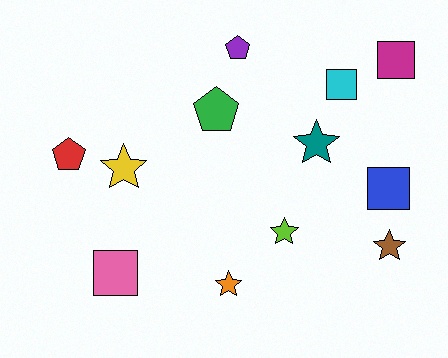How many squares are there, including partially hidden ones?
There are 4 squares.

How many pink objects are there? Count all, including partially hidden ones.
There is 1 pink object.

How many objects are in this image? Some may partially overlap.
There are 12 objects.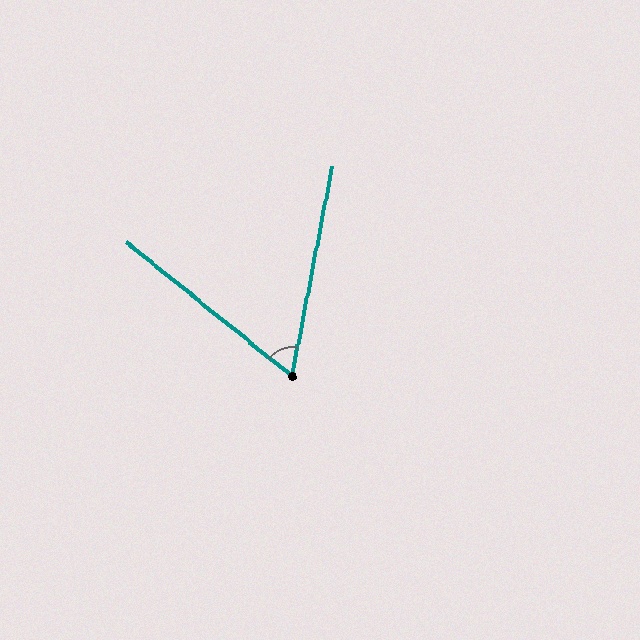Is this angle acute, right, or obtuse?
It is acute.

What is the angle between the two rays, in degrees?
Approximately 62 degrees.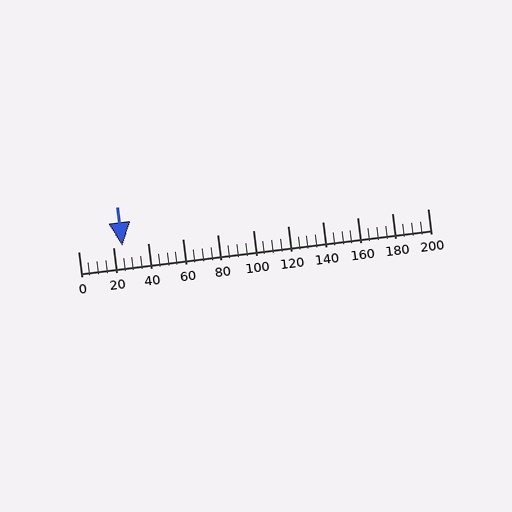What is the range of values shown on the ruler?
The ruler shows values from 0 to 200.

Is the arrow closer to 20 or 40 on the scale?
The arrow is closer to 20.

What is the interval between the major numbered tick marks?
The major tick marks are spaced 20 units apart.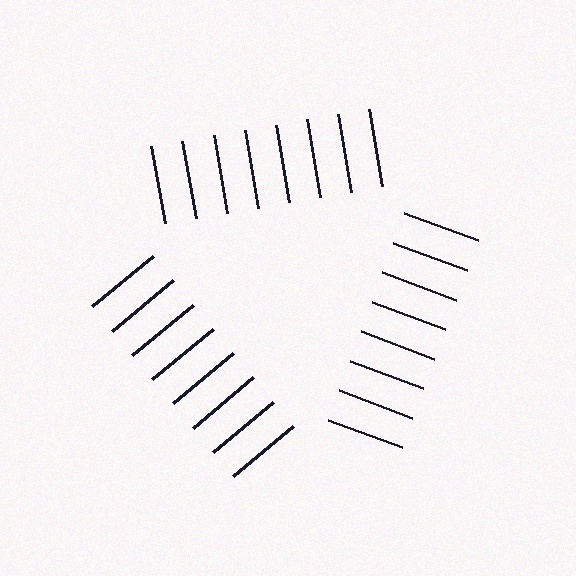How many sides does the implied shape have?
3 sides — the line-ends trace a triangle.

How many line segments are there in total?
24 — 8 along each of the 3 edges.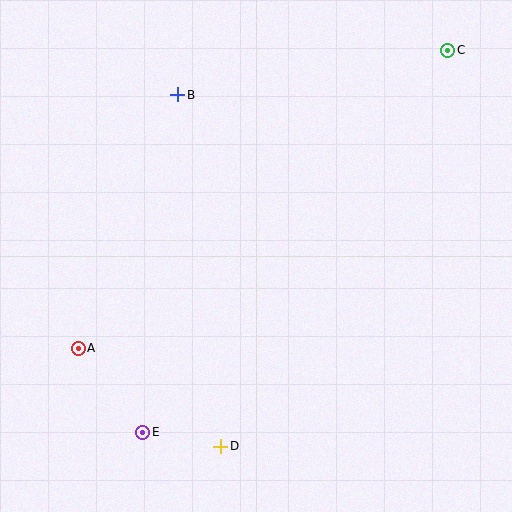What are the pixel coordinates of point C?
Point C is at (448, 50).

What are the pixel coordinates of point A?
Point A is at (78, 348).